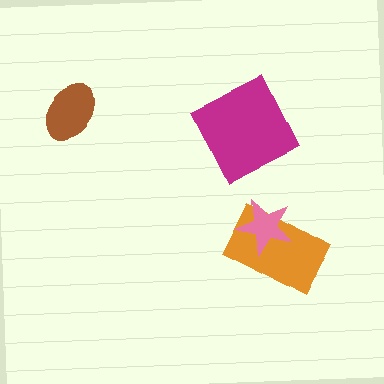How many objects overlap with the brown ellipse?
0 objects overlap with the brown ellipse.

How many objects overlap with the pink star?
1 object overlaps with the pink star.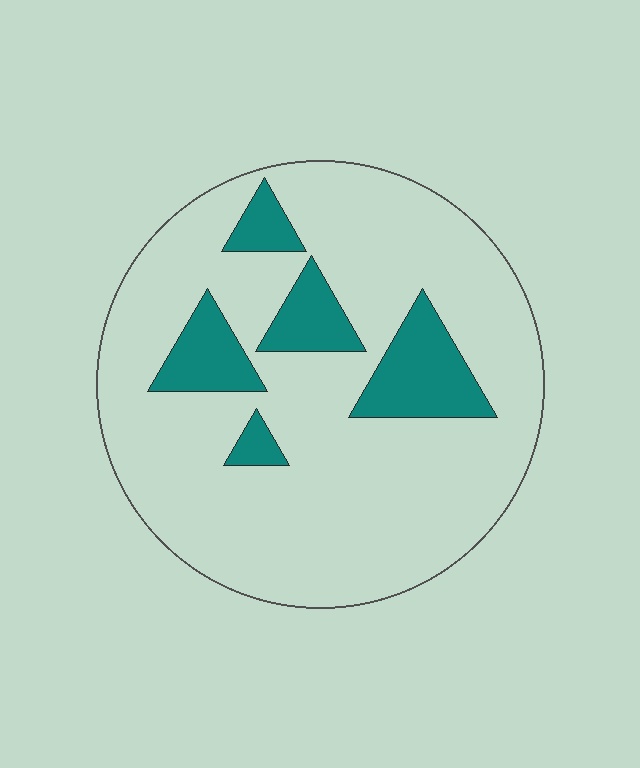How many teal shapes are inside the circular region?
5.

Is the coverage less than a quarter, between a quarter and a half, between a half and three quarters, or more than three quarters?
Less than a quarter.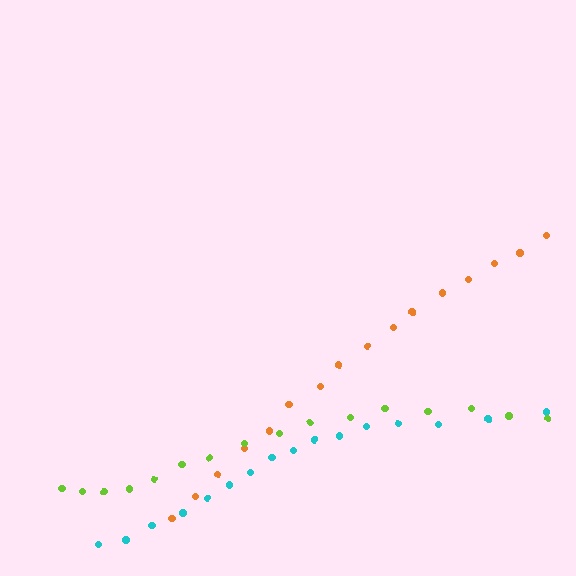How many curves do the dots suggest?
There are 3 distinct paths.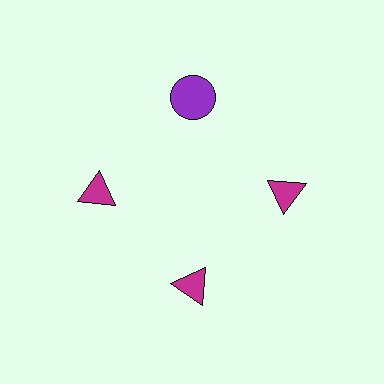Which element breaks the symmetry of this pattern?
The purple circle at roughly the 12 o'clock position breaks the symmetry. All other shapes are magenta triangles.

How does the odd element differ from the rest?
It differs in both color (purple instead of magenta) and shape (circle instead of triangle).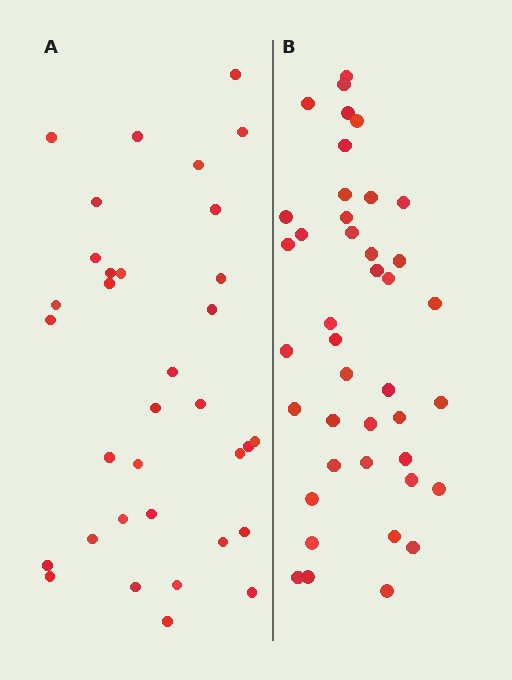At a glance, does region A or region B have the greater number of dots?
Region B (the right region) has more dots.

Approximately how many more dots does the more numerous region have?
Region B has roughly 8 or so more dots than region A.